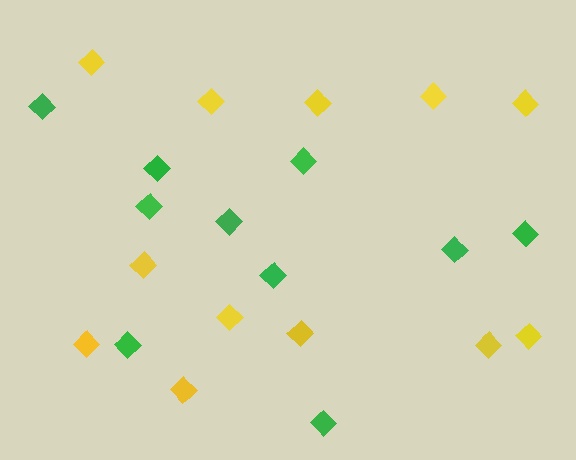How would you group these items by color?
There are 2 groups: one group of green diamonds (10) and one group of yellow diamonds (12).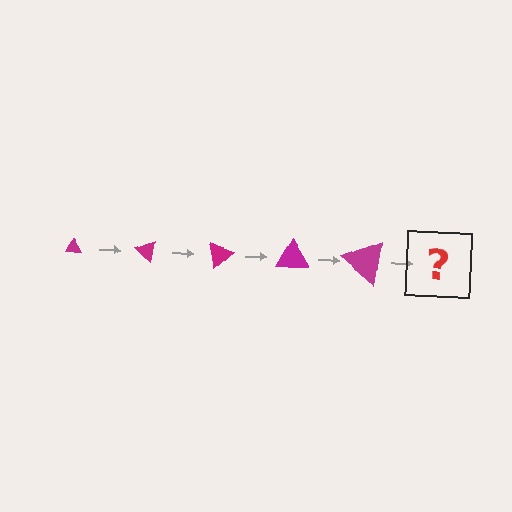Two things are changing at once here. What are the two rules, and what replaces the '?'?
The two rules are that the triangle grows larger each step and it rotates 40 degrees each step. The '?' should be a triangle, larger than the previous one and rotated 200 degrees from the start.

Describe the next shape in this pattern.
It should be a triangle, larger than the previous one and rotated 200 degrees from the start.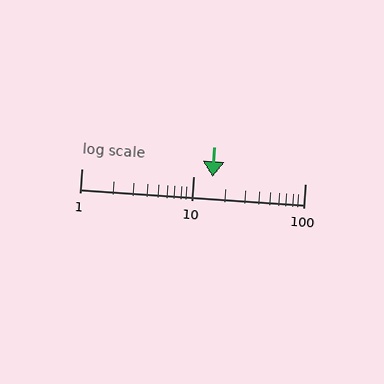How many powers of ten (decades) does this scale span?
The scale spans 2 decades, from 1 to 100.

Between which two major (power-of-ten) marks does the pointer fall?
The pointer is between 10 and 100.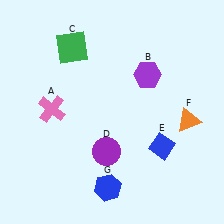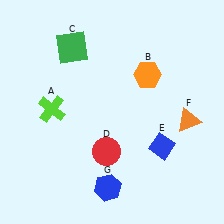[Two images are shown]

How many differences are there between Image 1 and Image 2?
There are 3 differences between the two images.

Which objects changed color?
A changed from pink to lime. B changed from purple to orange. D changed from purple to red.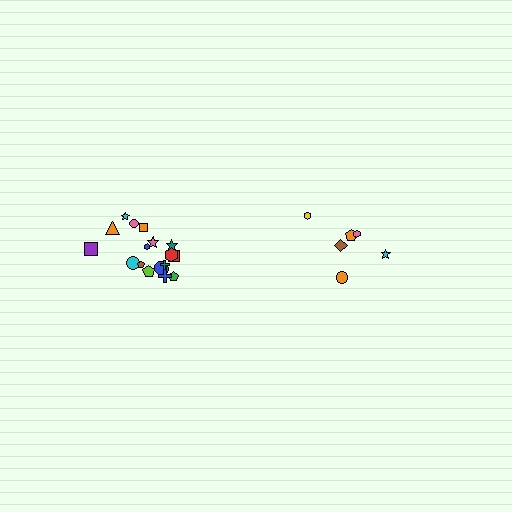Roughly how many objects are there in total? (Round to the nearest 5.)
Roughly 25 objects in total.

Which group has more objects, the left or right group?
The left group.